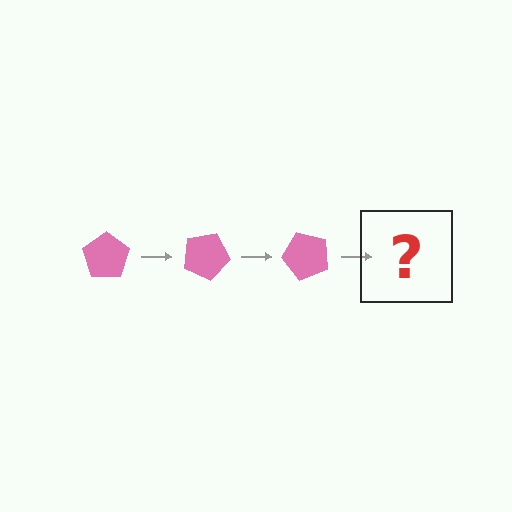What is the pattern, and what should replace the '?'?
The pattern is that the pentagon rotates 25 degrees each step. The '?' should be a pink pentagon rotated 75 degrees.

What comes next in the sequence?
The next element should be a pink pentagon rotated 75 degrees.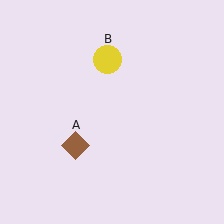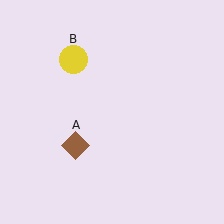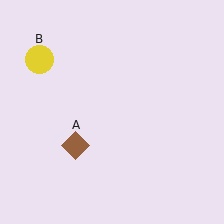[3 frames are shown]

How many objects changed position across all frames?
1 object changed position: yellow circle (object B).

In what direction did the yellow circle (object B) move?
The yellow circle (object B) moved left.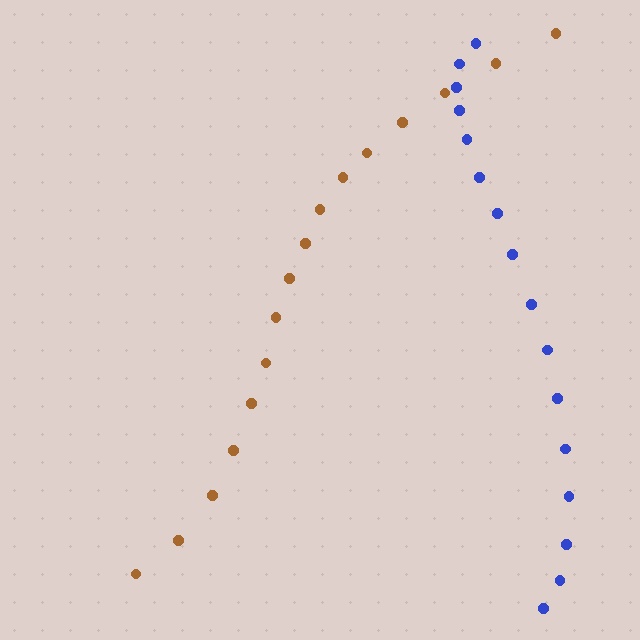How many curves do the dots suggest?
There are 2 distinct paths.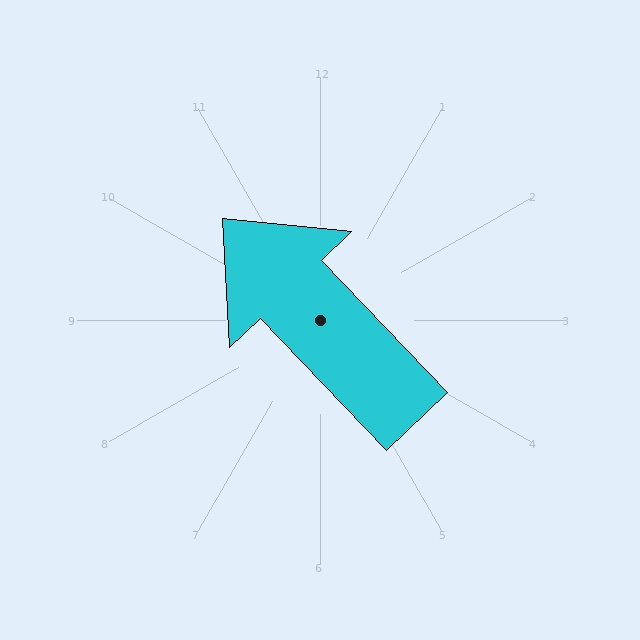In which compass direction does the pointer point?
Northwest.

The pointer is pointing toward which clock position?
Roughly 11 o'clock.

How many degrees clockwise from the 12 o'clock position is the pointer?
Approximately 316 degrees.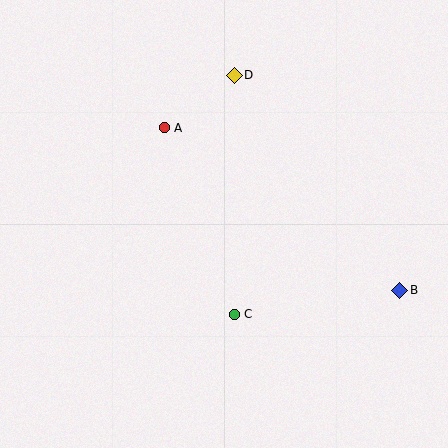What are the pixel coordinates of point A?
Point A is at (164, 128).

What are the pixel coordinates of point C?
Point C is at (234, 314).